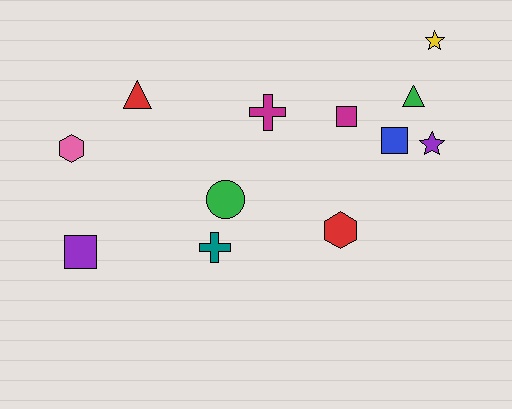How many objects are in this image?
There are 12 objects.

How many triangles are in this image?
There are 2 triangles.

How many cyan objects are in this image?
There are no cyan objects.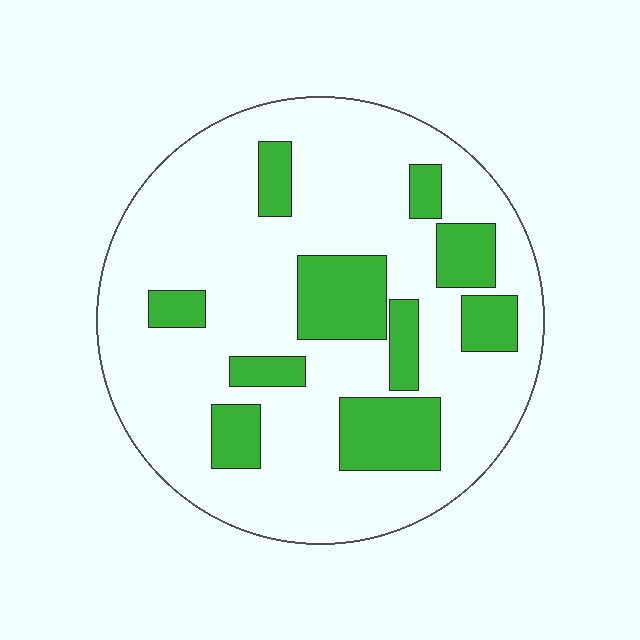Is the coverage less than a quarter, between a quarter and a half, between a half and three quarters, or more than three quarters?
Less than a quarter.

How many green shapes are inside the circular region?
10.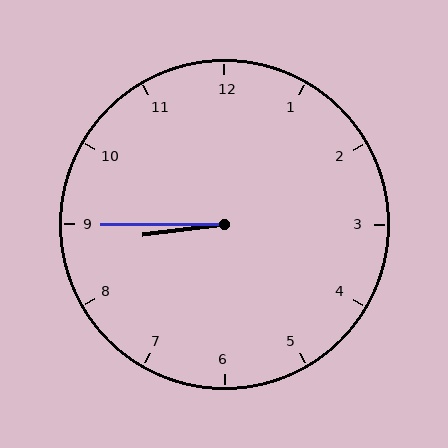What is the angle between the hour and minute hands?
Approximately 8 degrees.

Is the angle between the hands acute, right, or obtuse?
It is acute.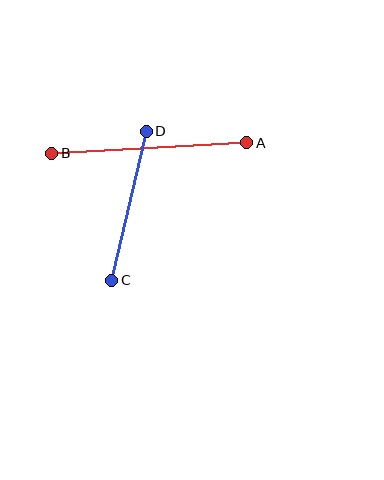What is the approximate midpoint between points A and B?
The midpoint is at approximately (149, 148) pixels.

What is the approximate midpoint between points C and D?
The midpoint is at approximately (129, 206) pixels.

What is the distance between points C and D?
The distance is approximately 153 pixels.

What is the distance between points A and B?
The distance is approximately 195 pixels.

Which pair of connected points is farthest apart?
Points A and B are farthest apart.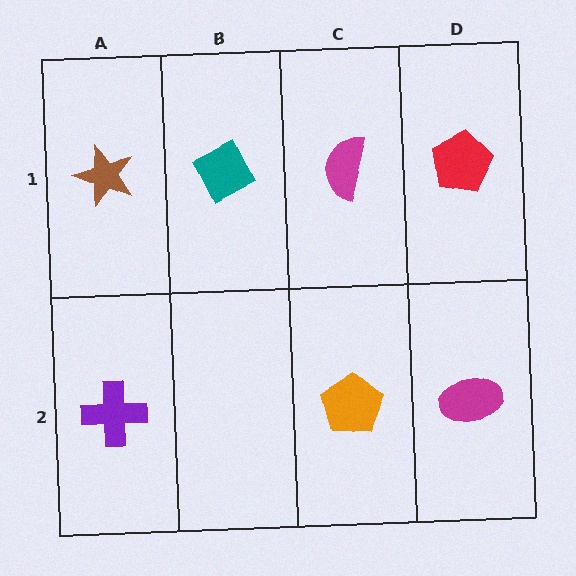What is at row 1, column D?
A red pentagon.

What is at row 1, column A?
A brown star.